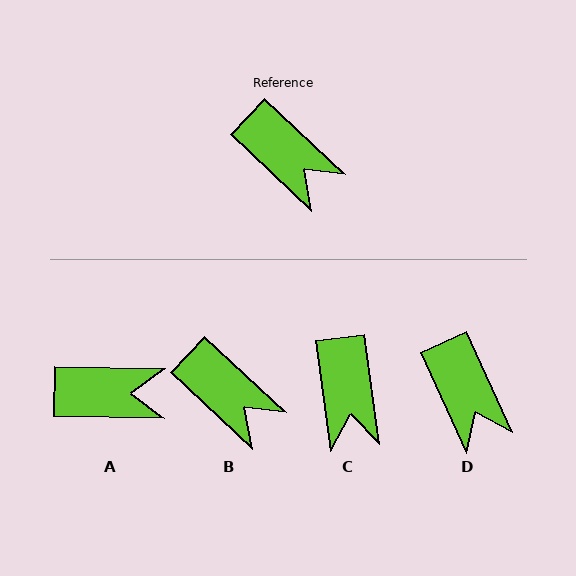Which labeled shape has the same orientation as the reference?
B.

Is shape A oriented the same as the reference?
No, it is off by about 42 degrees.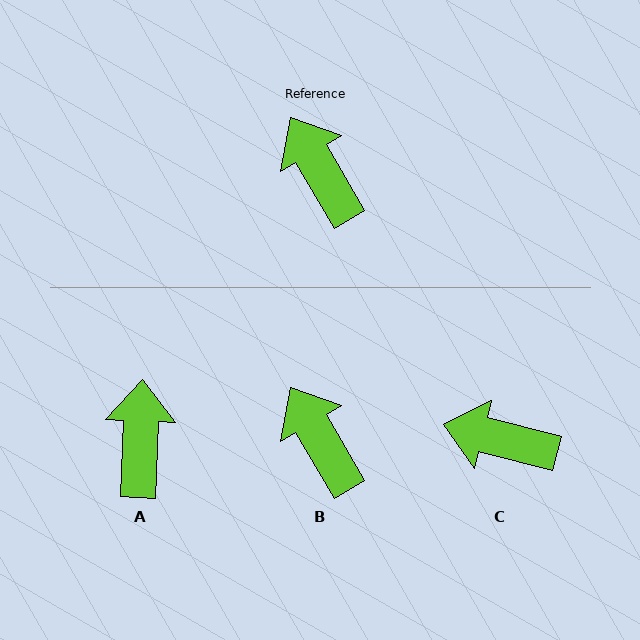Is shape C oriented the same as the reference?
No, it is off by about 45 degrees.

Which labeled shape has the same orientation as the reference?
B.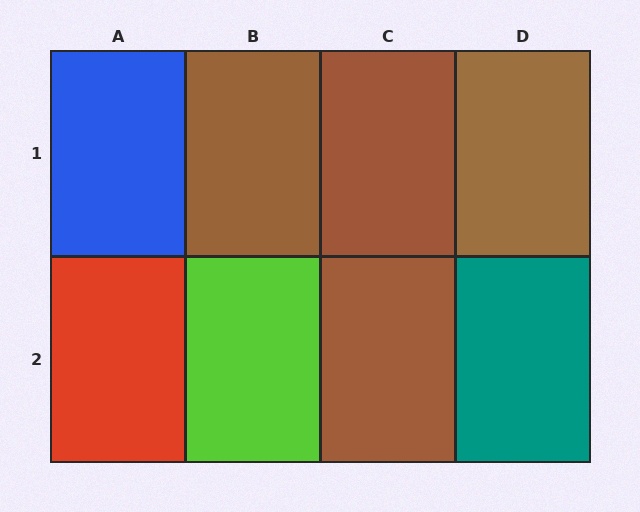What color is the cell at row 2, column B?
Lime.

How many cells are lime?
1 cell is lime.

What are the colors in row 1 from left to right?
Blue, brown, brown, brown.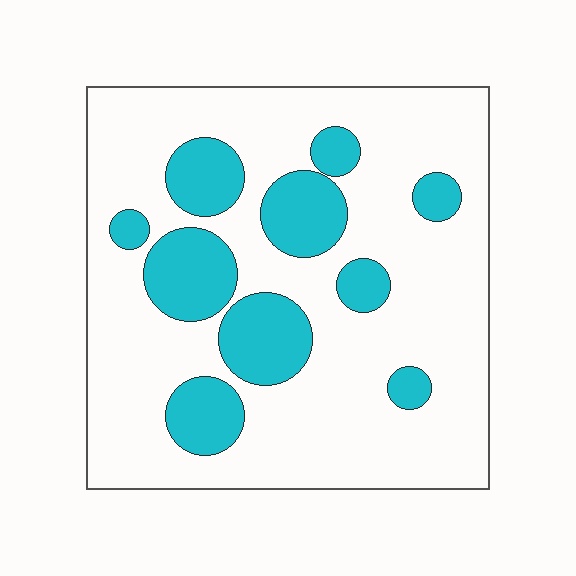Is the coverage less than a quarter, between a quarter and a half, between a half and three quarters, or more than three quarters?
Less than a quarter.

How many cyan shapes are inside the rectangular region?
10.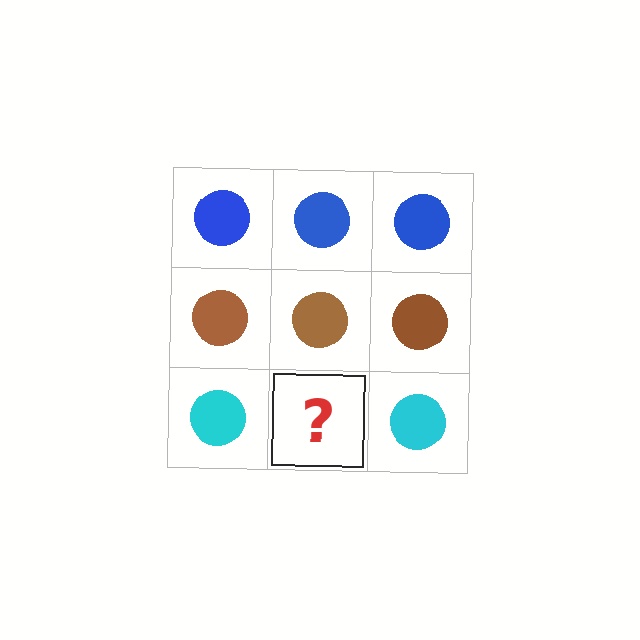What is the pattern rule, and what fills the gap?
The rule is that each row has a consistent color. The gap should be filled with a cyan circle.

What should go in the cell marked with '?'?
The missing cell should contain a cyan circle.